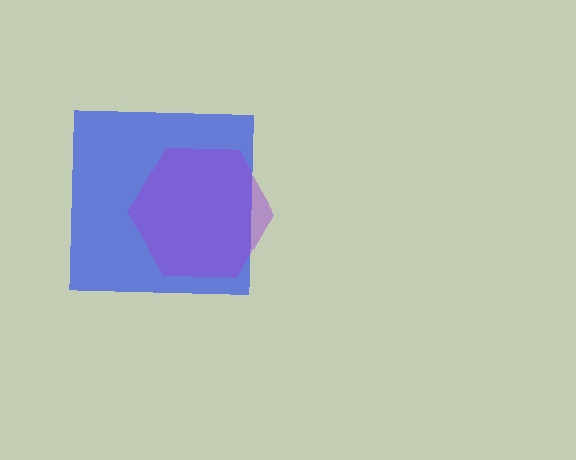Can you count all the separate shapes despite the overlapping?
Yes, there are 2 separate shapes.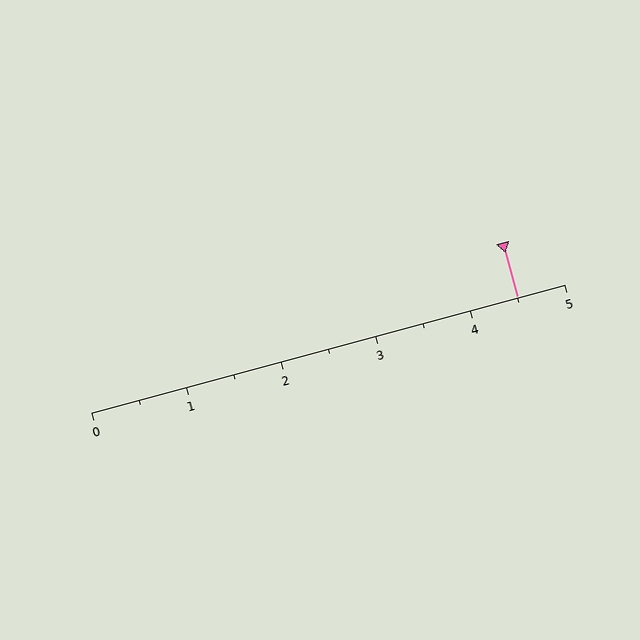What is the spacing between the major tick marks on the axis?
The major ticks are spaced 1 apart.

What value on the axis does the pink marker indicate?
The marker indicates approximately 4.5.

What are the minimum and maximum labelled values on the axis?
The axis runs from 0 to 5.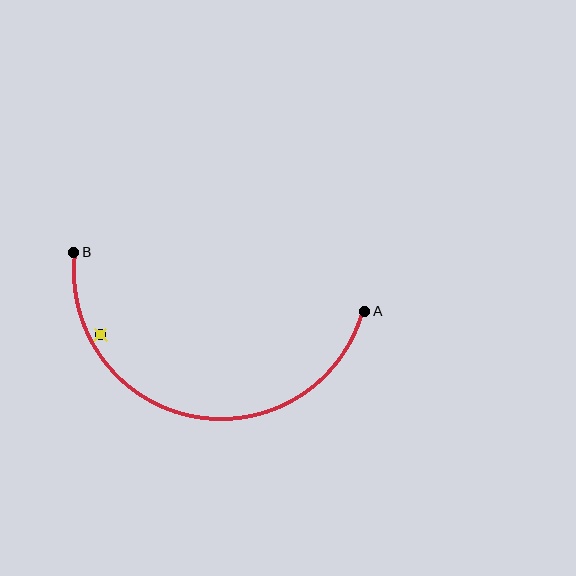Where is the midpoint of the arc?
The arc midpoint is the point on the curve farthest from the straight line joining A and B. It sits below that line.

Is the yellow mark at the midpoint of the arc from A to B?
No — the yellow mark does not lie on the arc at all. It sits slightly inside the curve.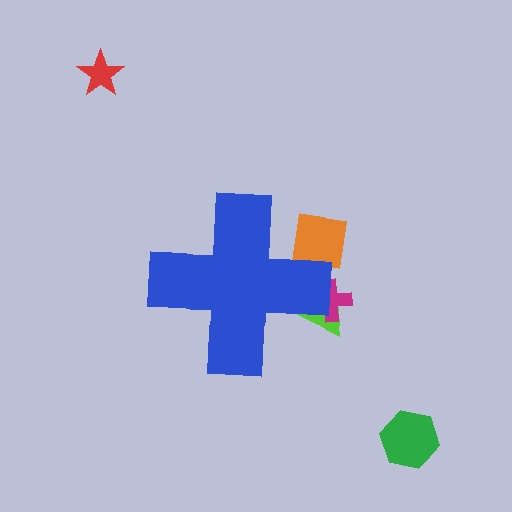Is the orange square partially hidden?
Yes, the orange square is partially hidden behind the blue cross.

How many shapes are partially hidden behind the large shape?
3 shapes are partially hidden.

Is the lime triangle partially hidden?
Yes, the lime triangle is partially hidden behind the blue cross.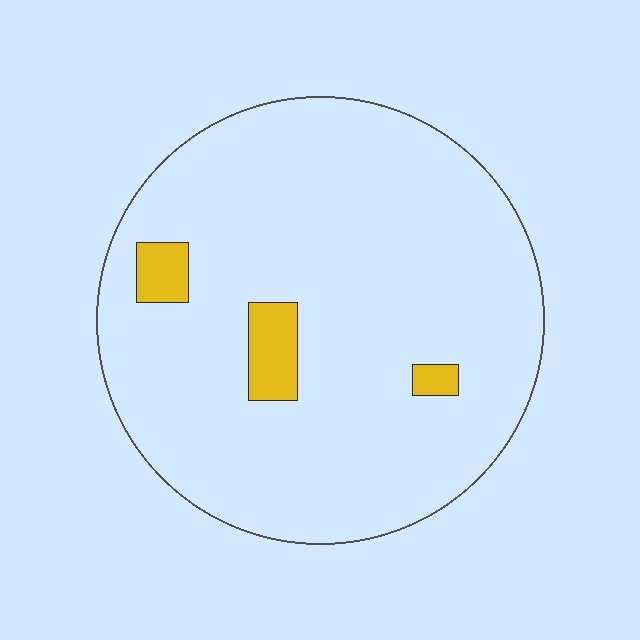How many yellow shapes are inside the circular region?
3.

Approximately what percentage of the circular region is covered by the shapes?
Approximately 5%.